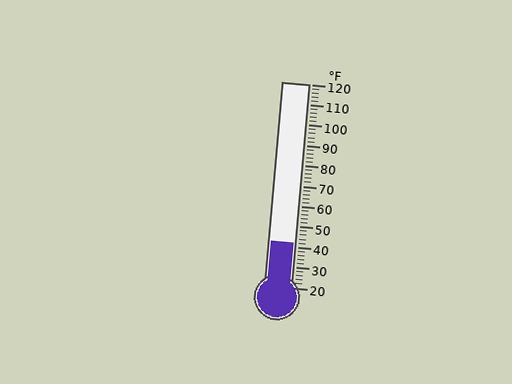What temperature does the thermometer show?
The thermometer shows approximately 42°F.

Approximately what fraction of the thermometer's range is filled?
The thermometer is filled to approximately 20% of its range.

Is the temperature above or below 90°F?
The temperature is below 90°F.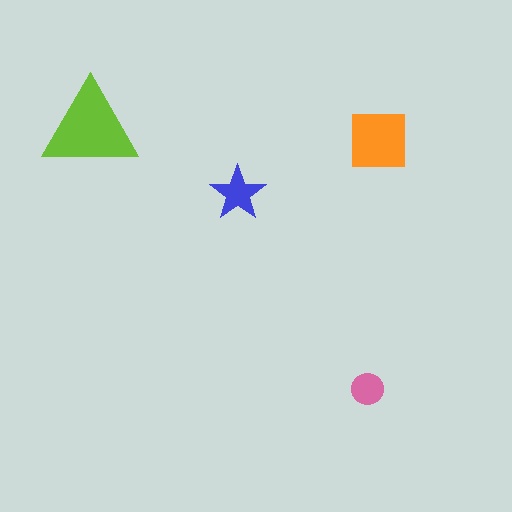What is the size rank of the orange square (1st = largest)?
2nd.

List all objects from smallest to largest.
The pink circle, the blue star, the orange square, the lime triangle.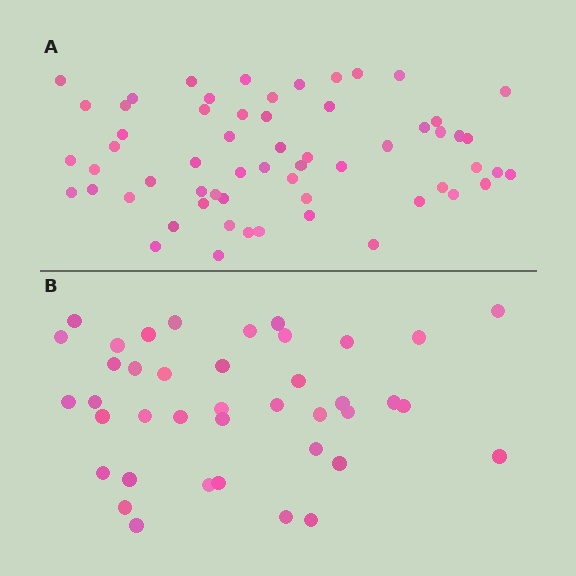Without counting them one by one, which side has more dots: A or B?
Region A (the top region) has more dots.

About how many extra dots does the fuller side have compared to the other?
Region A has approximately 20 more dots than region B.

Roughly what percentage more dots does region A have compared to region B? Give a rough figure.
About 50% more.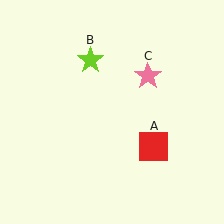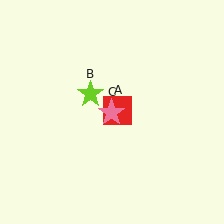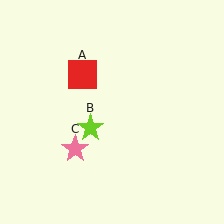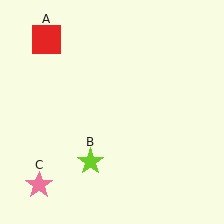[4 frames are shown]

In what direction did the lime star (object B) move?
The lime star (object B) moved down.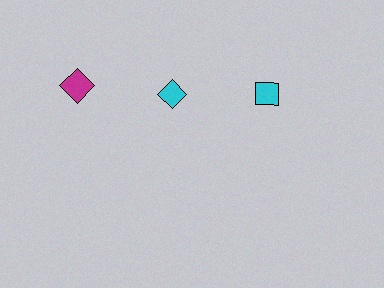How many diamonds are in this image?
There are 2 diamonds.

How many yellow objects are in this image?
There are no yellow objects.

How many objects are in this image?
There are 3 objects.